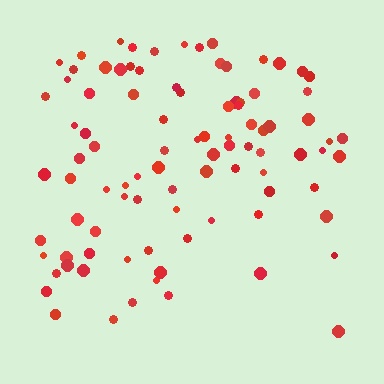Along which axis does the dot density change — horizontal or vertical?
Vertical.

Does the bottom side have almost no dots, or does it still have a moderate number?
Still a moderate number, just noticeably fewer than the top.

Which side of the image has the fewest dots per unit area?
The bottom.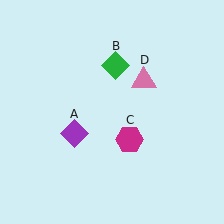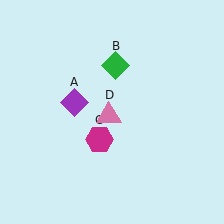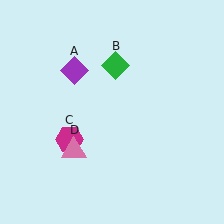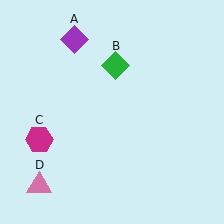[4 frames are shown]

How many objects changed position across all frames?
3 objects changed position: purple diamond (object A), magenta hexagon (object C), pink triangle (object D).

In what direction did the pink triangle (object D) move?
The pink triangle (object D) moved down and to the left.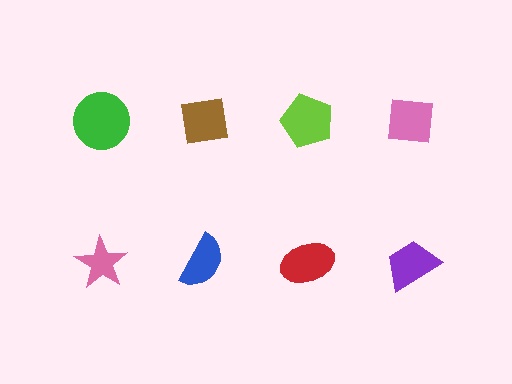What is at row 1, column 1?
A green circle.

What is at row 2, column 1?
A pink star.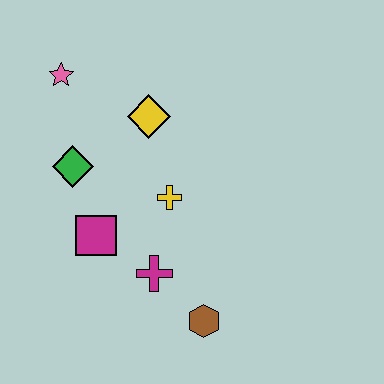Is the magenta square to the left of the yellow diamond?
Yes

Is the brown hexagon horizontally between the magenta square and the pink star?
No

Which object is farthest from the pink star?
The brown hexagon is farthest from the pink star.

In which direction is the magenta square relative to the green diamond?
The magenta square is below the green diamond.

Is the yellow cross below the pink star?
Yes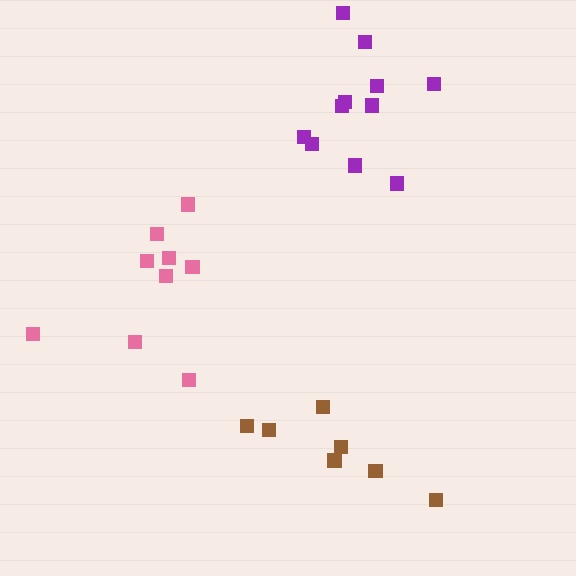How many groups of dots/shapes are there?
There are 3 groups.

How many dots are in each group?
Group 1: 9 dots, Group 2: 7 dots, Group 3: 11 dots (27 total).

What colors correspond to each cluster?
The clusters are colored: pink, brown, purple.